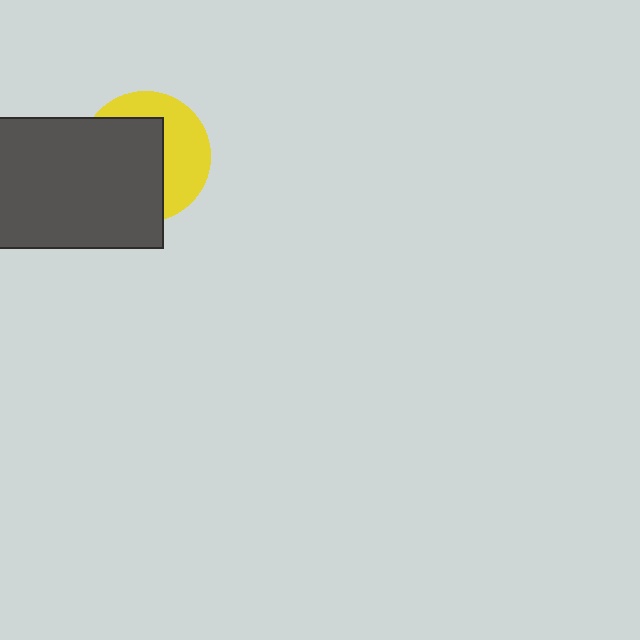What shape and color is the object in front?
The object in front is a dark gray rectangle.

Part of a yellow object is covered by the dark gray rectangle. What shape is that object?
It is a circle.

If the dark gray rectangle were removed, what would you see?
You would see the complete yellow circle.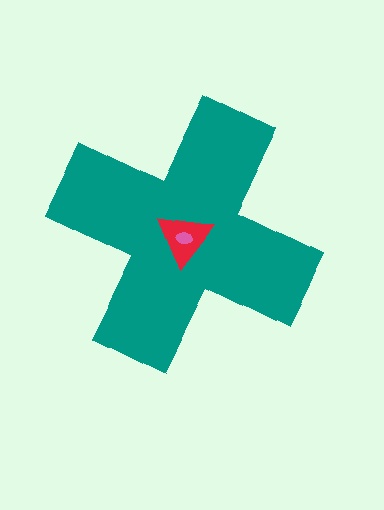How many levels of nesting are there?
3.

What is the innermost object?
The pink ellipse.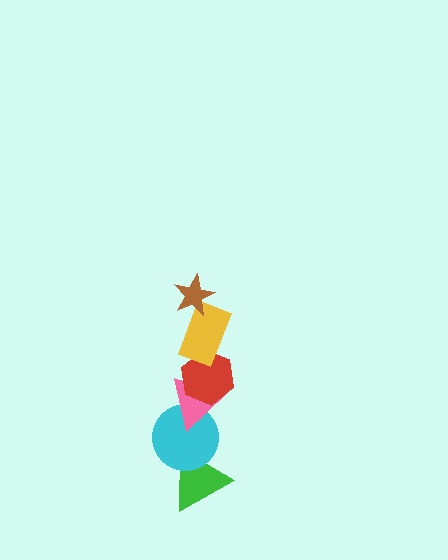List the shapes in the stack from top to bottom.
From top to bottom: the brown star, the yellow rectangle, the red hexagon, the pink triangle, the cyan circle, the green triangle.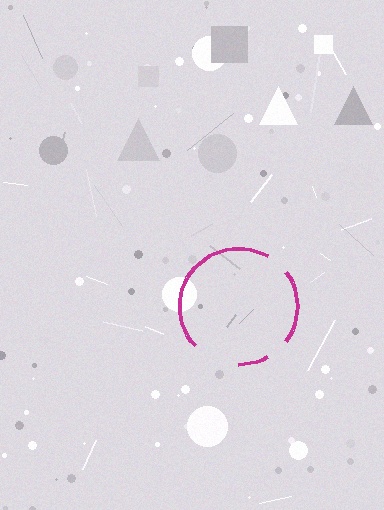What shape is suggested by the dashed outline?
The dashed outline suggests a circle.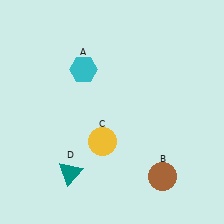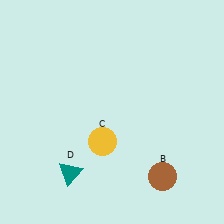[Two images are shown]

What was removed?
The cyan hexagon (A) was removed in Image 2.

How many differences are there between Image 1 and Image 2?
There is 1 difference between the two images.